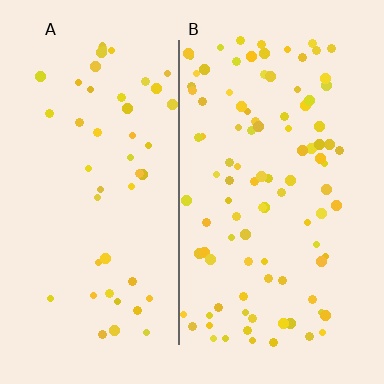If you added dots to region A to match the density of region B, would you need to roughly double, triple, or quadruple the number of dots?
Approximately double.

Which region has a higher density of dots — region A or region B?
B (the right).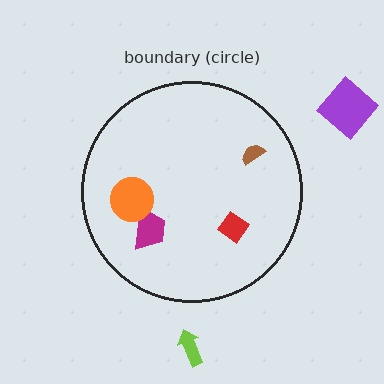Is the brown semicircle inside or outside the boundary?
Inside.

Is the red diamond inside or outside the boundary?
Inside.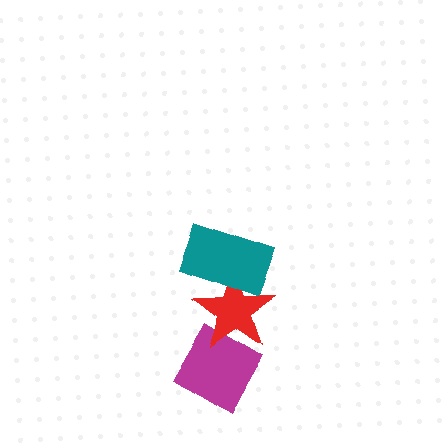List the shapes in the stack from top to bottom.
From top to bottom: the teal rectangle, the red star, the magenta diamond.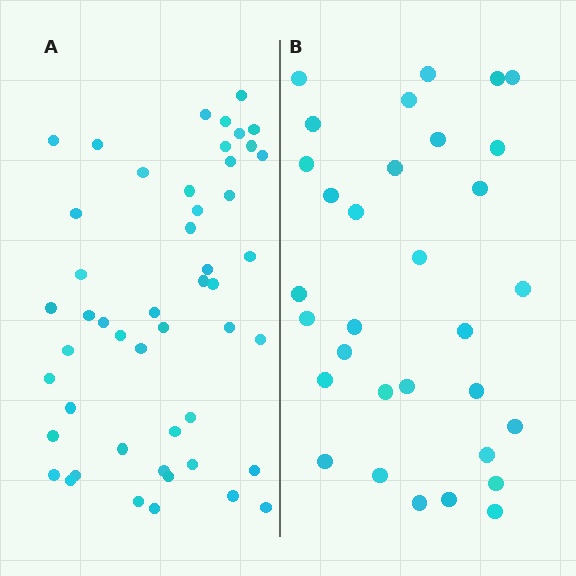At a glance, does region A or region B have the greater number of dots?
Region A (the left region) has more dots.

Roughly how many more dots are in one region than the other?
Region A has approximately 15 more dots than region B.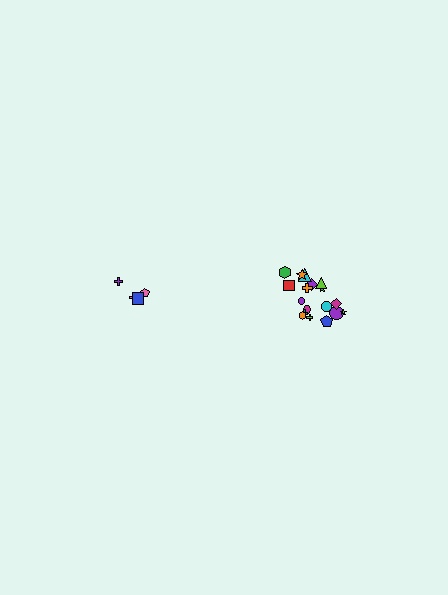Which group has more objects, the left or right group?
The right group.